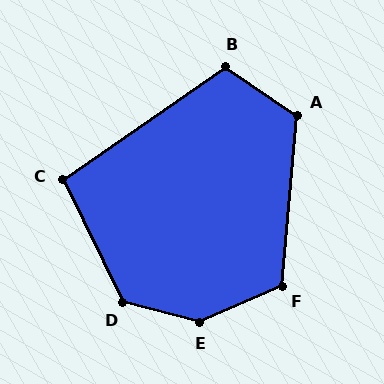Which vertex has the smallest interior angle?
C, at approximately 99 degrees.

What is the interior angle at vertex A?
Approximately 119 degrees (obtuse).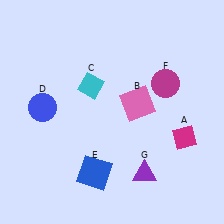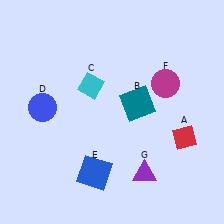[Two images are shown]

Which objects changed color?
A changed from magenta to red. B changed from pink to teal.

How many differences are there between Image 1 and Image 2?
There are 2 differences between the two images.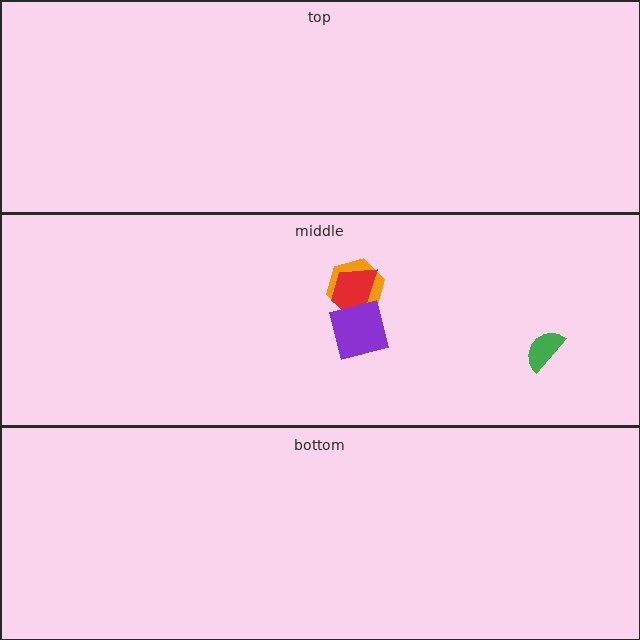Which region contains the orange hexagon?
The middle region.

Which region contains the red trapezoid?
The middle region.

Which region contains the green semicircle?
The middle region.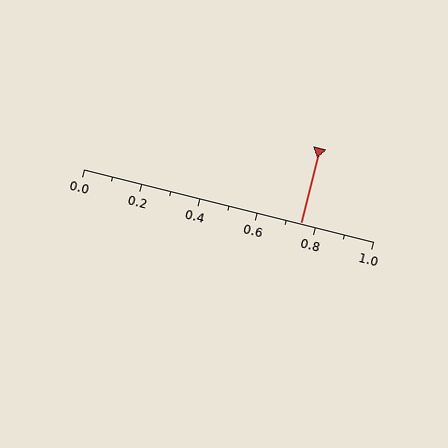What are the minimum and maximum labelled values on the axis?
The axis runs from 0.0 to 1.0.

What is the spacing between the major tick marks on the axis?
The major ticks are spaced 0.2 apart.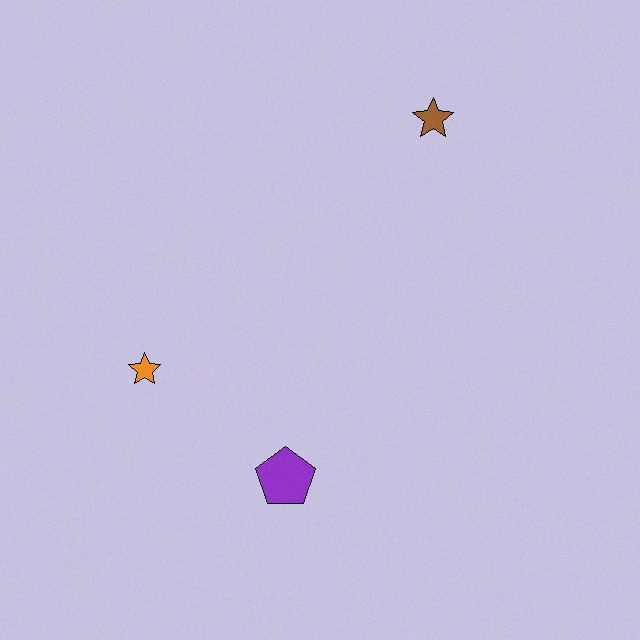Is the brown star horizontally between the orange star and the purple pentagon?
No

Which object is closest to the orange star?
The purple pentagon is closest to the orange star.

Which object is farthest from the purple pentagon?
The brown star is farthest from the purple pentagon.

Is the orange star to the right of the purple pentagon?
No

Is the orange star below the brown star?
Yes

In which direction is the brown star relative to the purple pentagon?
The brown star is above the purple pentagon.